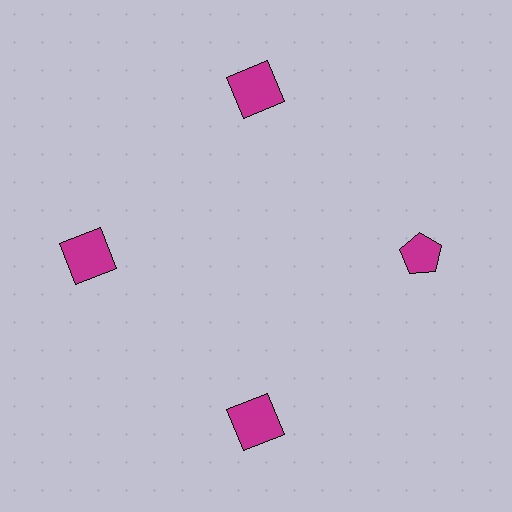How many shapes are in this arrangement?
There are 4 shapes arranged in a ring pattern.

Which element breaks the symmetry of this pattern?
The magenta pentagon at roughly the 3 o'clock position breaks the symmetry. All other shapes are magenta squares.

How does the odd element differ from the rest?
It has a different shape: pentagon instead of square.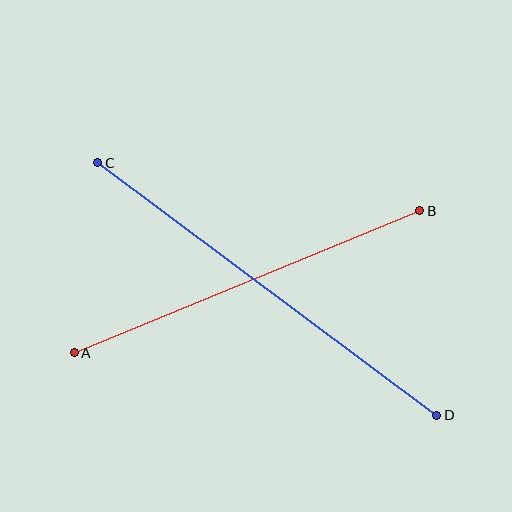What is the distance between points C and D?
The distance is approximately 423 pixels.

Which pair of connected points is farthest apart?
Points C and D are farthest apart.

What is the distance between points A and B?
The distance is approximately 373 pixels.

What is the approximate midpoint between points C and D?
The midpoint is at approximately (267, 289) pixels.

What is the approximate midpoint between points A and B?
The midpoint is at approximately (247, 282) pixels.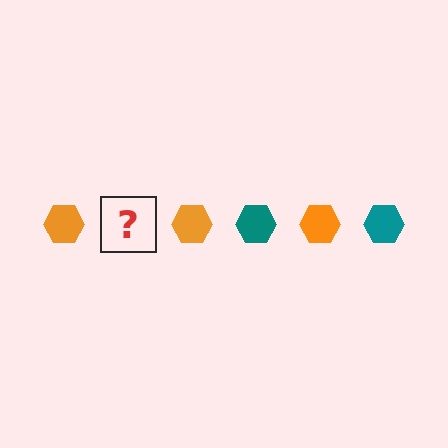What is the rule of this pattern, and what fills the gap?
The rule is that the pattern cycles through orange, teal hexagons. The gap should be filled with a teal hexagon.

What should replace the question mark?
The question mark should be replaced with a teal hexagon.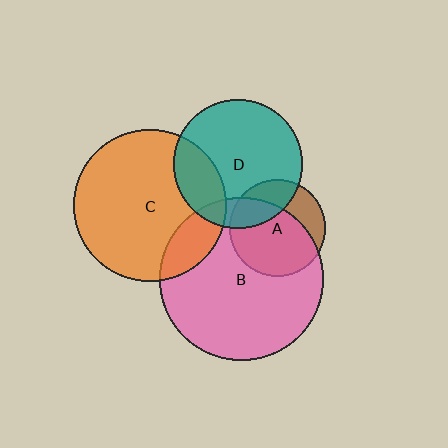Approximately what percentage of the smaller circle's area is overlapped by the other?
Approximately 30%.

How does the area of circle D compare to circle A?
Approximately 1.8 times.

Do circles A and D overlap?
Yes.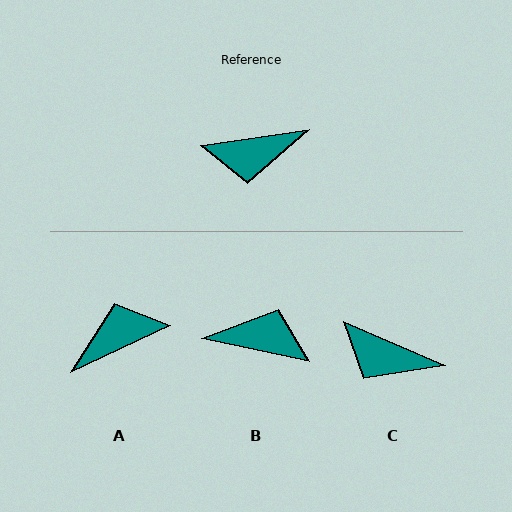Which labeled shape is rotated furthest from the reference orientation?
A, about 163 degrees away.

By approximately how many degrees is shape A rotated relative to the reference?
Approximately 163 degrees clockwise.